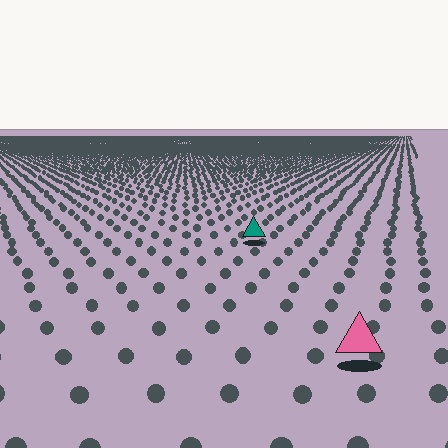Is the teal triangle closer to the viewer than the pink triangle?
No. The pink triangle is closer — you can tell from the texture gradient: the ground texture is coarser near it.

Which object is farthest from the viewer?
The teal triangle is farthest from the viewer. It appears smaller and the ground texture around it is denser.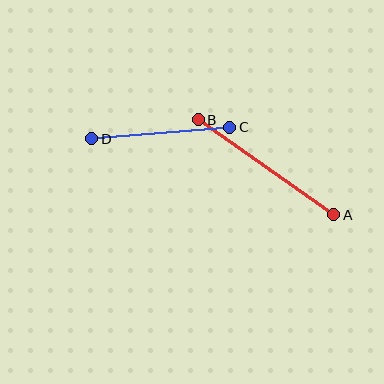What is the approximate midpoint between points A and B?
The midpoint is at approximately (266, 167) pixels.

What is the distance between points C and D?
The distance is approximately 139 pixels.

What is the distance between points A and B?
The distance is approximately 165 pixels.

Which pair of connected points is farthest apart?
Points A and B are farthest apart.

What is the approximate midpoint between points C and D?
The midpoint is at approximately (161, 133) pixels.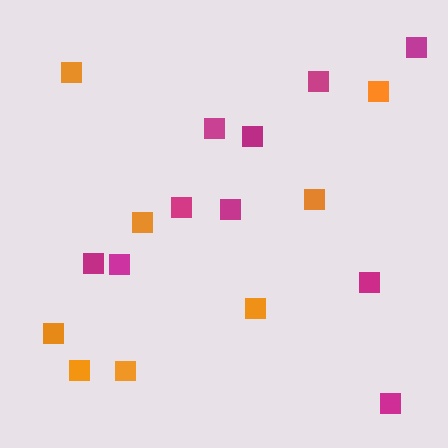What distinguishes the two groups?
There are 2 groups: one group of magenta squares (10) and one group of orange squares (8).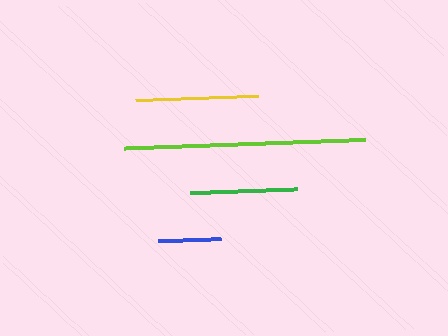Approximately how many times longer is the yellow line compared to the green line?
The yellow line is approximately 1.1 times the length of the green line.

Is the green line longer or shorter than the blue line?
The green line is longer than the blue line.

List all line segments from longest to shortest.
From longest to shortest: lime, yellow, green, blue.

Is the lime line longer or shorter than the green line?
The lime line is longer than the green line.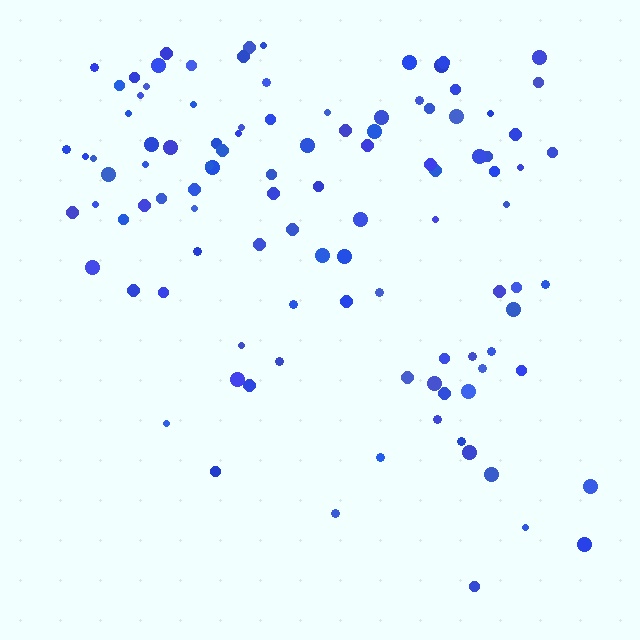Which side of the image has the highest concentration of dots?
The top.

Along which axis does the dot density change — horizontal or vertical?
Vertical.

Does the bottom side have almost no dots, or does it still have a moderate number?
Still a moderate number, just noticeably fewer than the top.